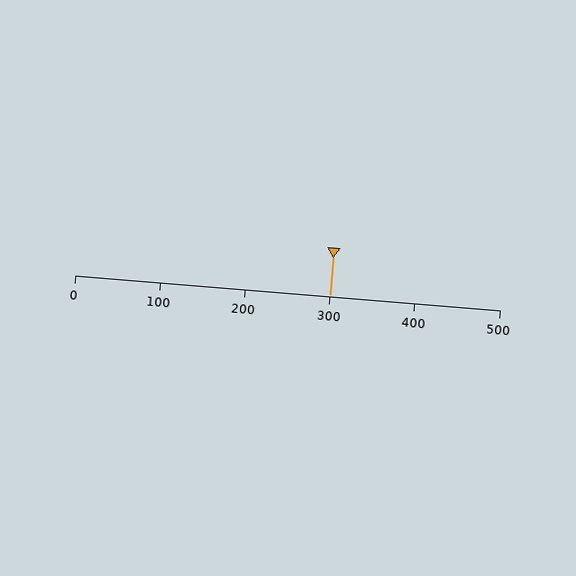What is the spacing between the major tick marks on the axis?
The major ticks are spaced 100 apart.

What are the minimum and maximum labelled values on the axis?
The axis runs from 0 to 500.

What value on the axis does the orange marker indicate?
The marker indicates approximately 300.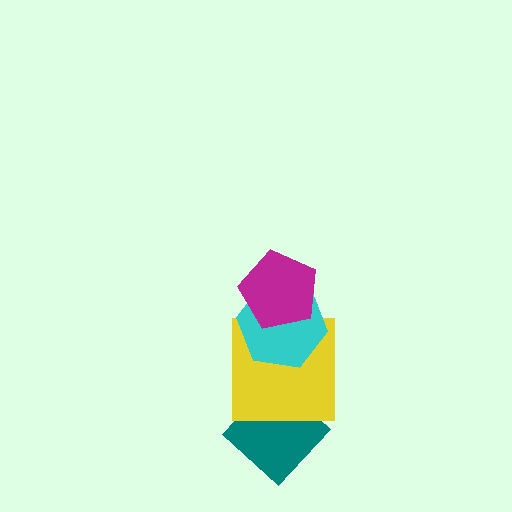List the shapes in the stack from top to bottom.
From top to bottom: the magenta pentagon, the cyan hexagon, the yellow square, the teal diamond.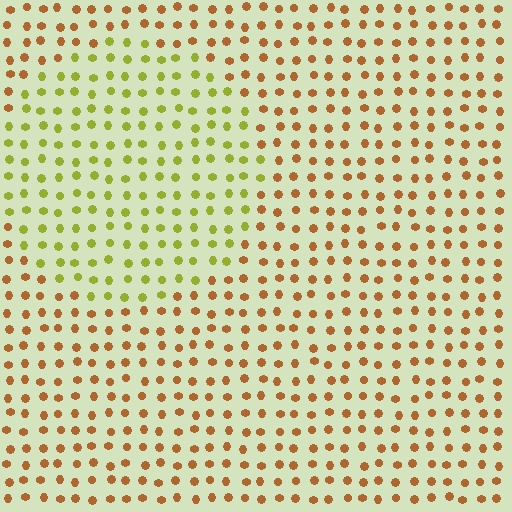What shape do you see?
I see a circle.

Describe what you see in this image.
The image is filled with small brown elements in a uniform arrangement. A circle-shaped region is visible where the elements are tinted to a slightly different hue, forming a subtle color boundary.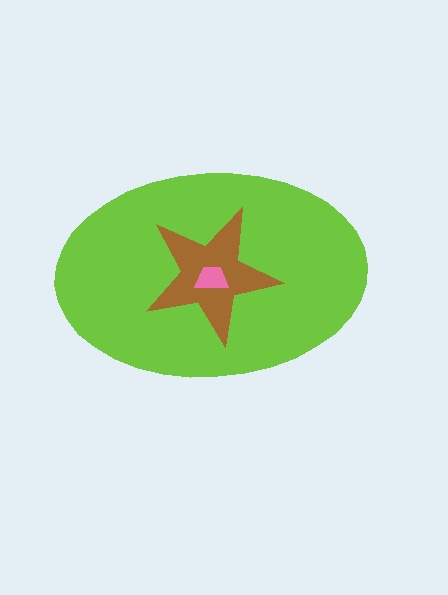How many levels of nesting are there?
3.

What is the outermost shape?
The lime ellipse.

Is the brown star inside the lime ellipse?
Yes.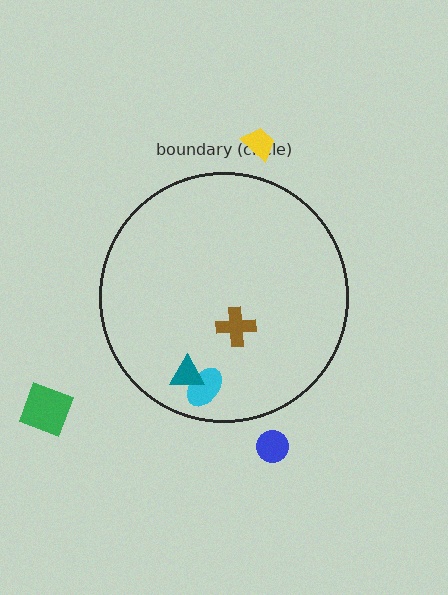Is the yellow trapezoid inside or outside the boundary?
Outside.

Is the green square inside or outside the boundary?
Outside.